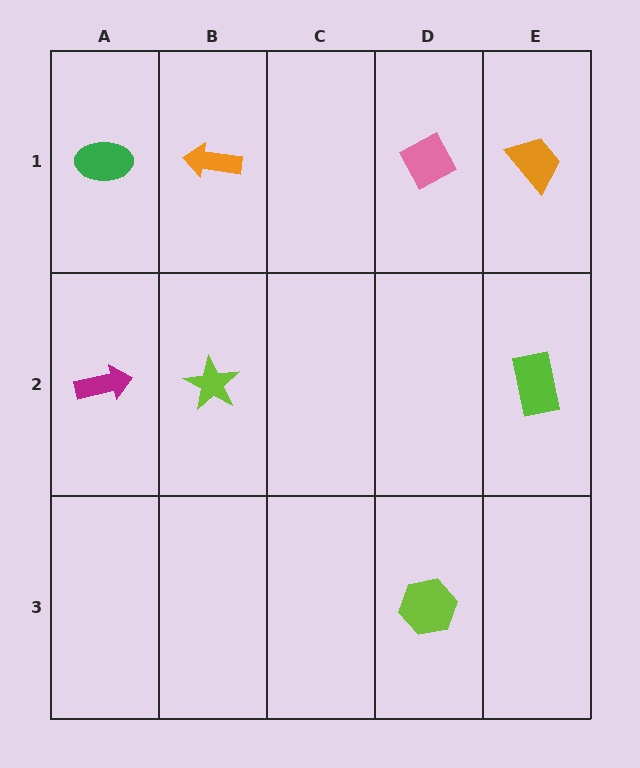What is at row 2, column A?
A magenta arrow.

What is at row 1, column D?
A pink diamond.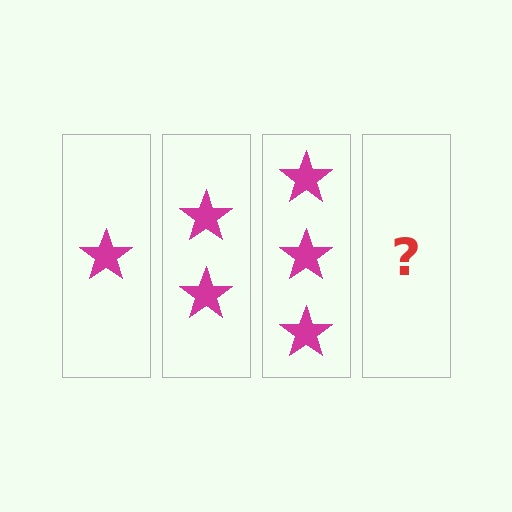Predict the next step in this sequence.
The next step is 4 stars.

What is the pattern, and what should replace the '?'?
The pattern is that each step adds one more star. The '?' should be 4 stars.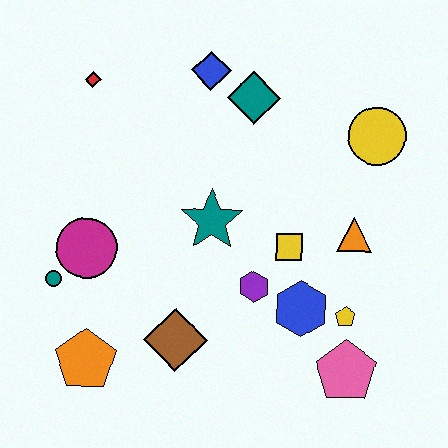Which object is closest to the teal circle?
The magenta circle is closest to the teal circle.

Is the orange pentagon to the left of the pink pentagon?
Yes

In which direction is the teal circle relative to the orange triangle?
The teal circle is to the left of the orange triangle.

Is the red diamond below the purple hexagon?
No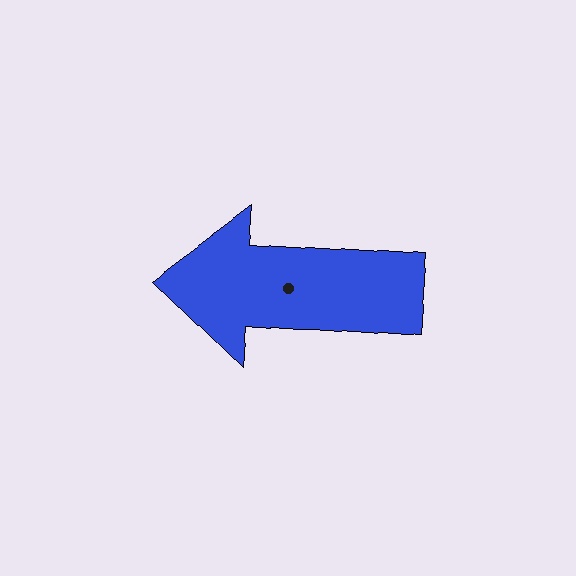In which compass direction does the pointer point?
West.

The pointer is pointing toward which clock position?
Roughly 9 o'clock.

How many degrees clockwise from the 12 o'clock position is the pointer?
Approximately 274 degrees.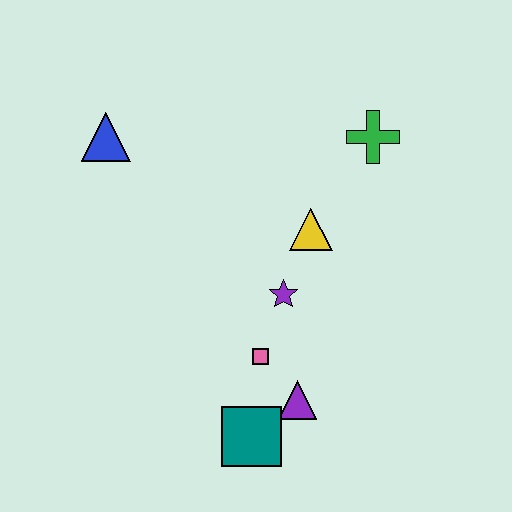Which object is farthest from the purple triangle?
The blue triangle is farthest from the purple triangle.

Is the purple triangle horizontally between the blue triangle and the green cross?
Yes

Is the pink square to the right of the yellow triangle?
No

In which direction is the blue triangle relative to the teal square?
The blue triangle is above the teal square.